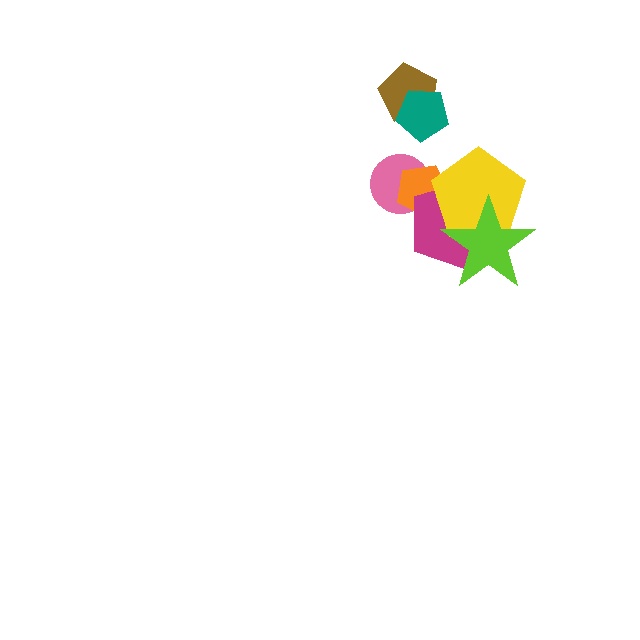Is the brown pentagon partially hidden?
Yes, it is partially covered by another shape.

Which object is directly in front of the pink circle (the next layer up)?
The orange pentagon is directly in front of the pink circle.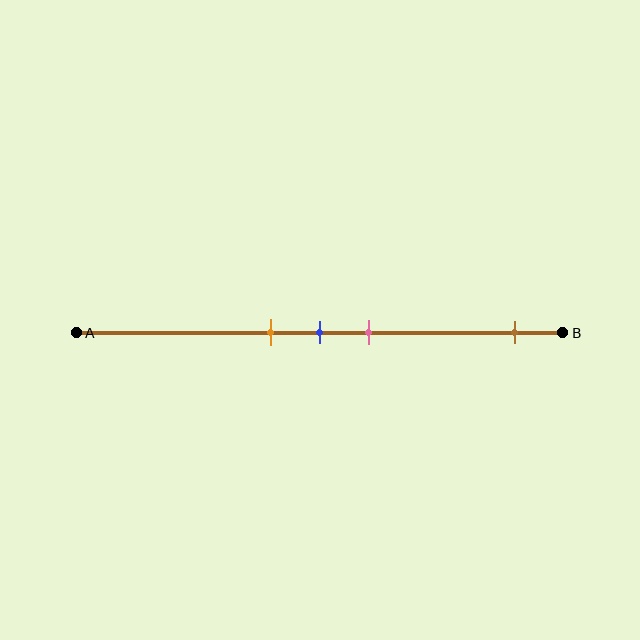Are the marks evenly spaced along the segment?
No, the marks are not evenly spaced.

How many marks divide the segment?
There are 4 marks dividing the segment.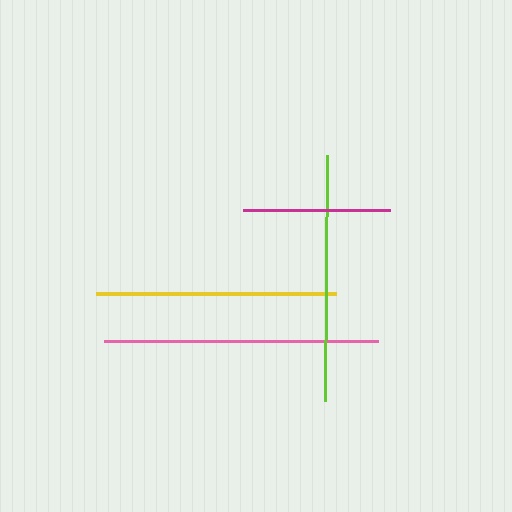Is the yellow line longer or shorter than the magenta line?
The yellow line is longer than the magenta line.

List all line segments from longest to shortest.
From longest to shortest: pink, lime, yellow, magenta.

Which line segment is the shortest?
The magenta line is the shortest at approximately 148 pixels.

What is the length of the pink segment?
The pink segment is approximately 274 pixels long.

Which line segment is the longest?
The pink line is the longest at approximately 274 pixels.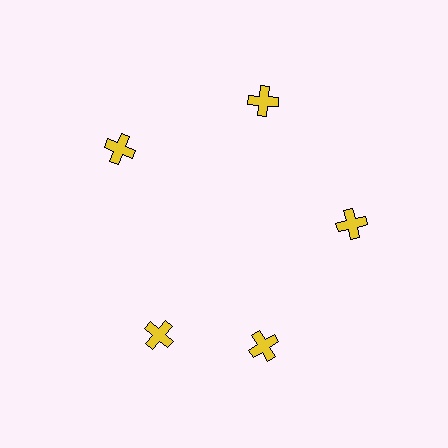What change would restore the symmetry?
The symmetry would be restored by rotating it back into even spacing with its neighbors so that all 5 crosses sit at equal angles and equal distance from the center.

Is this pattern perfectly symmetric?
No. The 5 yellow crosses are arranged in a ring, but one element near the 8 o'clock position is rotated out of alignment along the ring, breaking the 5-fold rotational symmetry.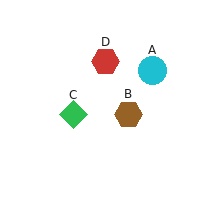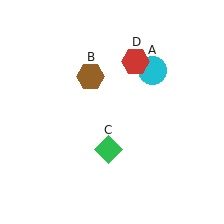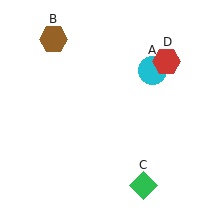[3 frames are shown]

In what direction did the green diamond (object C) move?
The green diamond (object C) moved down and to the right.